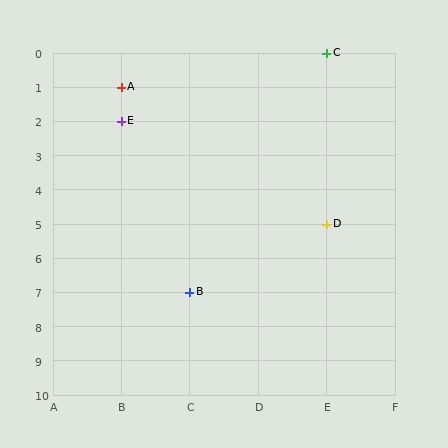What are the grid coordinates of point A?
Point A is at grid coordinates (B, 1).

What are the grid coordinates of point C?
Point C is at grid coordinates (E, 0).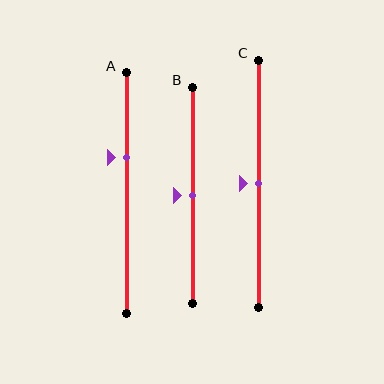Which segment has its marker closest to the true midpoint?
Segment B has its marker closest to the true midpoint.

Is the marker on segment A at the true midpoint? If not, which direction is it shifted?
No, the marker on segment A is shifted upward by about 15% of the segment length.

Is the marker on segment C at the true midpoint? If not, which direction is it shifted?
Yes, the marker on segment C is at the true midpoint.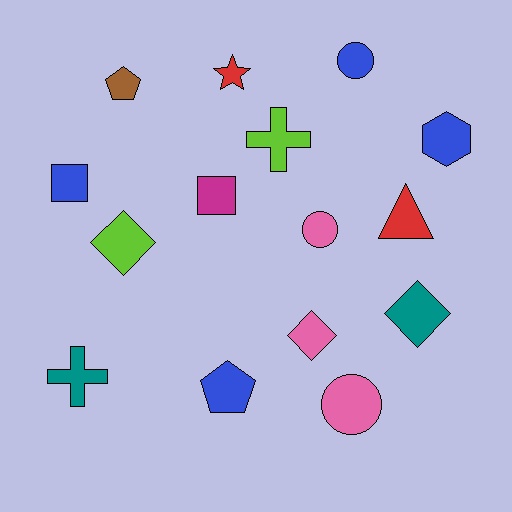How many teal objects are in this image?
There are 2 teal objects.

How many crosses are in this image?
There are 2 crosses.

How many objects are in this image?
There are 15 objects.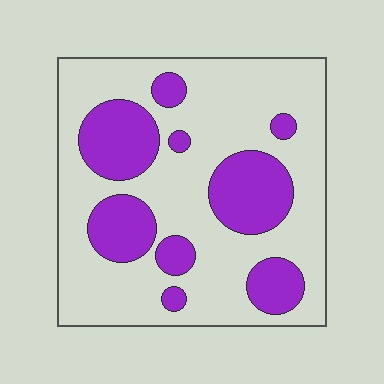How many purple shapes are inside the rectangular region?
9.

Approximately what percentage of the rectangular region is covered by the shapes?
Approximately 30%.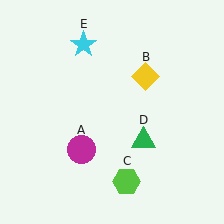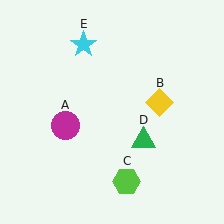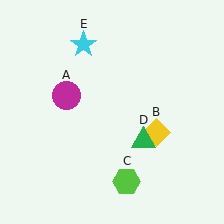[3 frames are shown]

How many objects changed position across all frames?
2 objects changed position: magenta circle (object A), yellow diamond (object B).